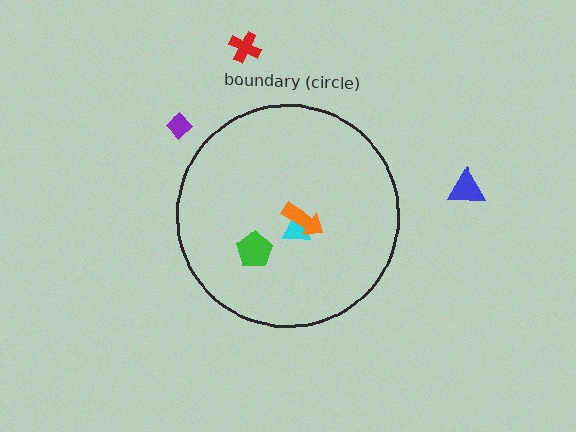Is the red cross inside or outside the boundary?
Outside.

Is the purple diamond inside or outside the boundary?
Outside.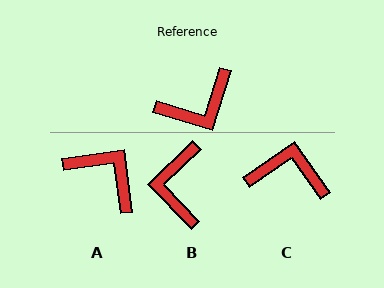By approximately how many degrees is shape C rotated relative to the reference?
Approximately 142 degrees counter-clockwise.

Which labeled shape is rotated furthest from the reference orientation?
C, about 142 degrees away.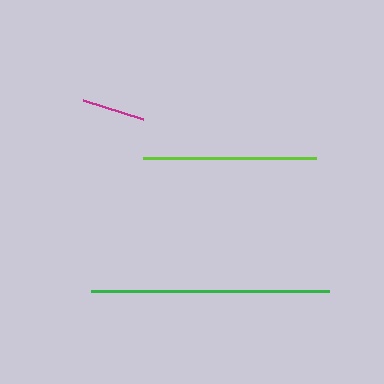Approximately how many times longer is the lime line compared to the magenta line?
The lime line is approximately 2.8 times the length of the magenta line.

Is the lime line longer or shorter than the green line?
The green line is longer than the lime line.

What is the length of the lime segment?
The lime segment is approximately 173 pixels long.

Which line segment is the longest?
The green line is the longest at approximately 239 pixels.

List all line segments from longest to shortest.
From longest to shortest: green, lime, magenta.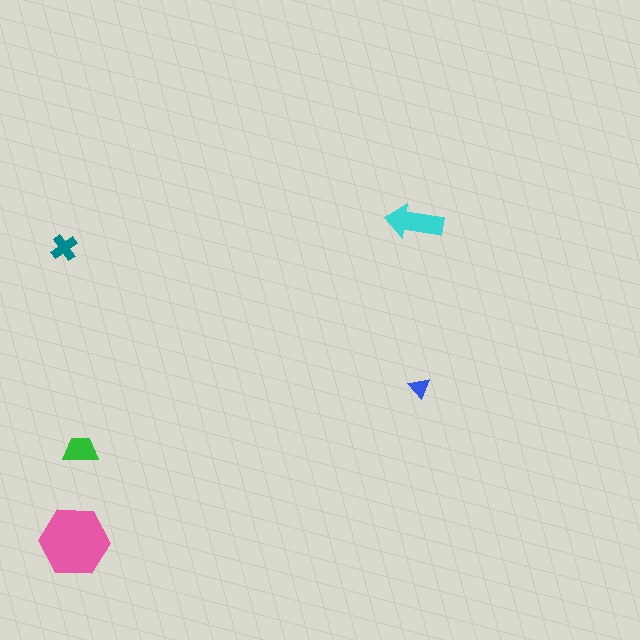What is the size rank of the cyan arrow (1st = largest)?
2nd.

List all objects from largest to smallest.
The pink hexagon, the cyan arrow, the green trapezoid, the teal cross, the blue triangle.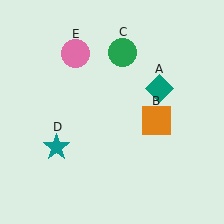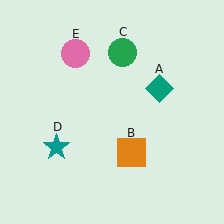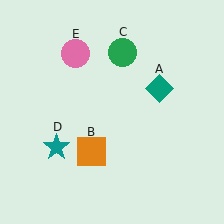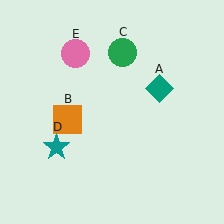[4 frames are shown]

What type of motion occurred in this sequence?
The orange square (object B) rotated clockwise around the center of the scene.